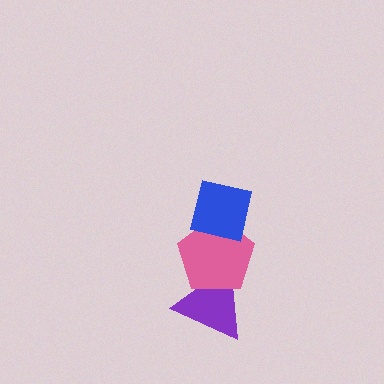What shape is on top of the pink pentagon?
The blue square is on top of the pink pentagon.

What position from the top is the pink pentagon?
The pink pentagon is 2nd from the top.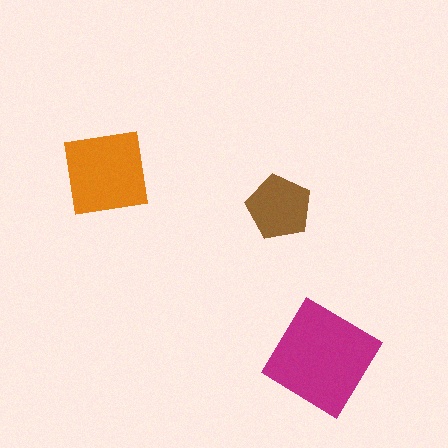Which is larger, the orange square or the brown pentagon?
The orange square.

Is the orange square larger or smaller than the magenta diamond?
Smaller.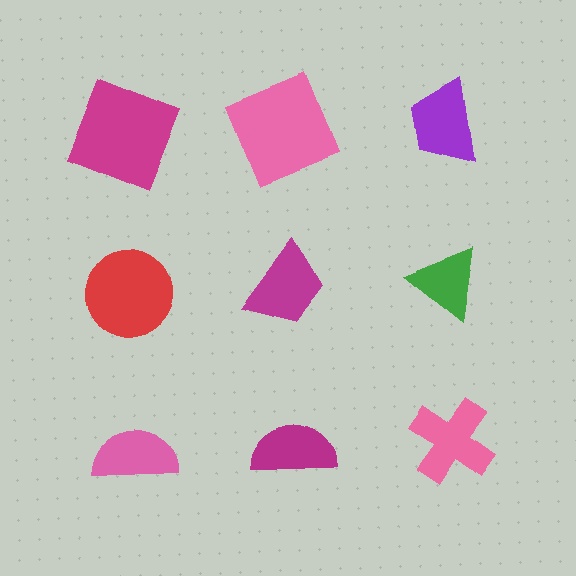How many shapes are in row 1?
3 shapes.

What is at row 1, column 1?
A magenta square.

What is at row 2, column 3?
A green triangle.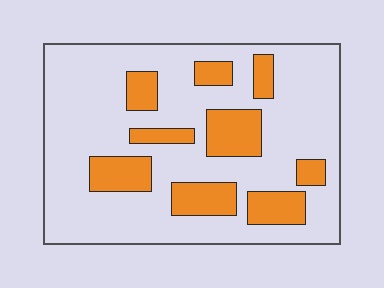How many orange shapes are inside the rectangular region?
9.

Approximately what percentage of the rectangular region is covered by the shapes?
Approximately 25%.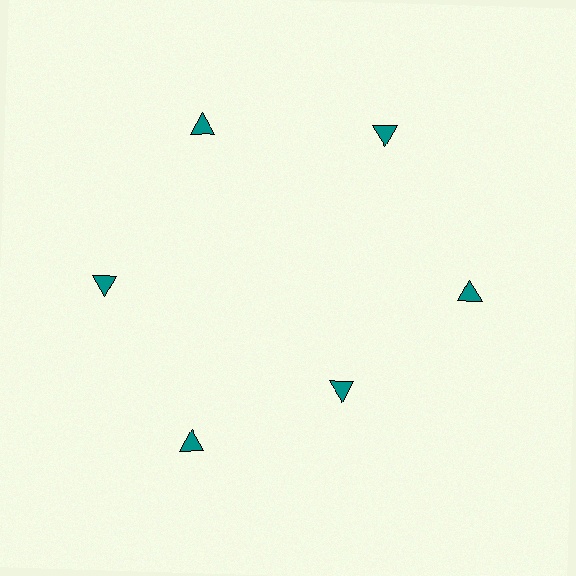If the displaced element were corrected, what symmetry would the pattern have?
It would have 6-fold rotational symmetry — the pattern would map onto itself every 60 degrees.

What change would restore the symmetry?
The symmetry would be restored by moving it outward, back onto the ring so that all 6 triangles sit at equal angles and equal distance from the center.